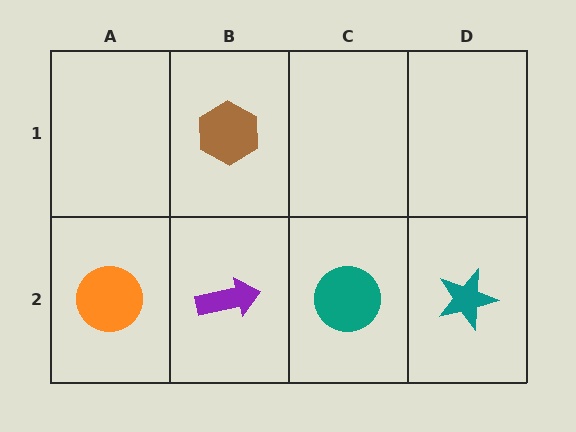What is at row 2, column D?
A teal star.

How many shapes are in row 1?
1 shape.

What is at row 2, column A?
An orange circle.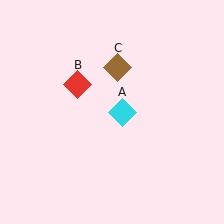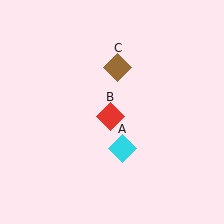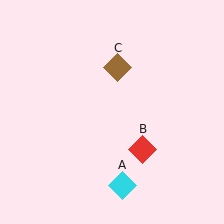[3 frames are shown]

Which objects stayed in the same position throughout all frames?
Brown diamond (object C) remained stationary.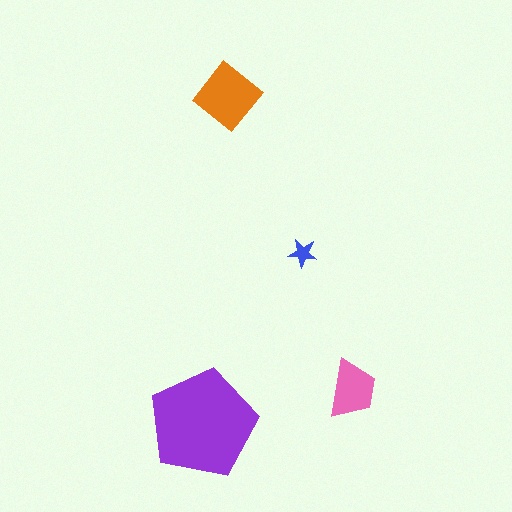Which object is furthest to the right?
The pink trapezoid is rightmost.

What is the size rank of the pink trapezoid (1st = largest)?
3rd.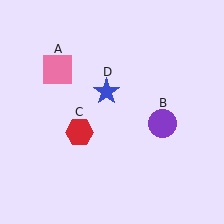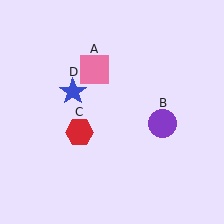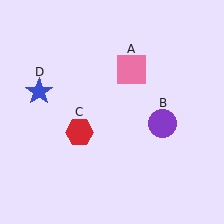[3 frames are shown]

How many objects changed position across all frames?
2 objects changed position: pink square (object A), blue star (object D).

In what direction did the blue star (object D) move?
The blue star (object D) moved left.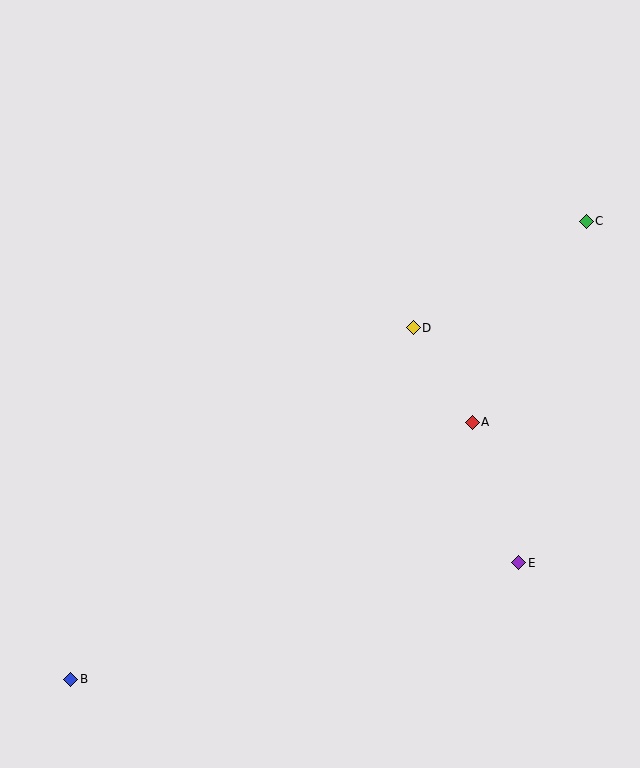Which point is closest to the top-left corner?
Point D is closest to the top-left corner.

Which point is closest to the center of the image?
Point D at (413, 328) is closest to the center.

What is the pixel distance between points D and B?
The distance between D and B is 491 pixels.